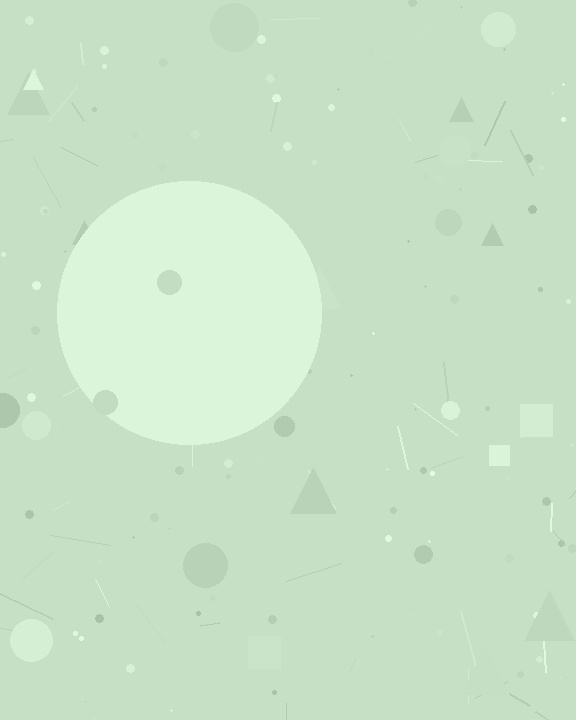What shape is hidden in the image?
A circle is hidden in the image.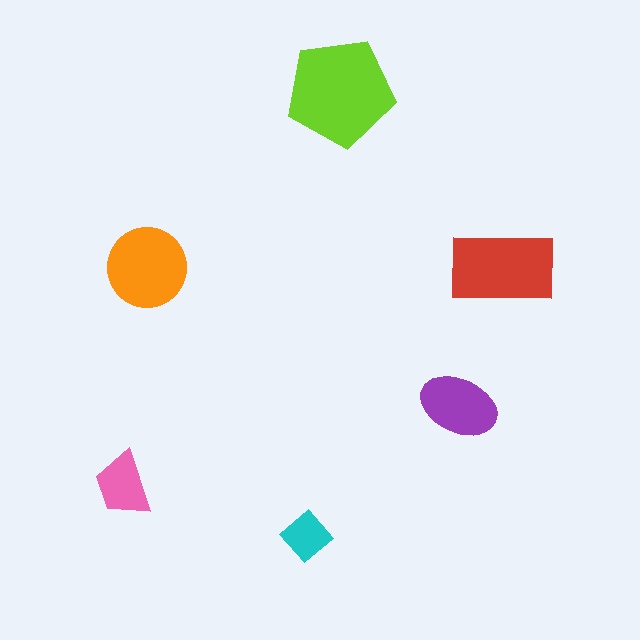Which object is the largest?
The lime pentagon.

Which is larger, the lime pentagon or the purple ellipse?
The lime pentagon.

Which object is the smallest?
The cyan diamond.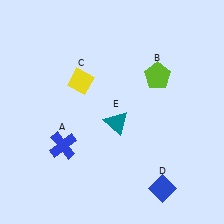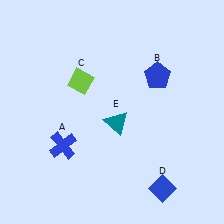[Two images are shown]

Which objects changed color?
B changed from lime to blue. C changed from yellow to lime.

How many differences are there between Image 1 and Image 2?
There are 2 differences between the two images.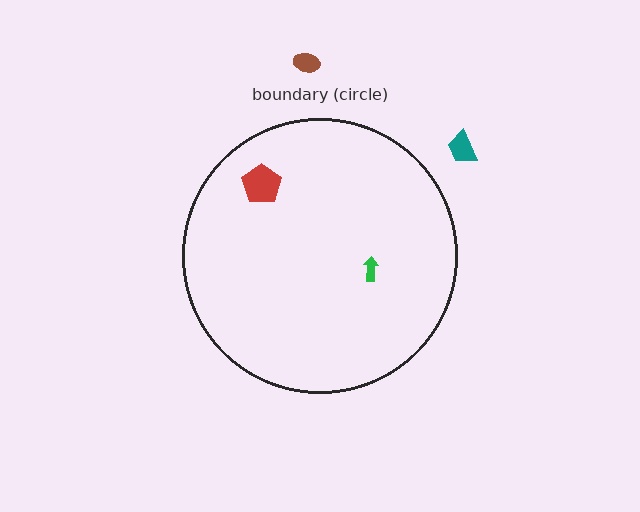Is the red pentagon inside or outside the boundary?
Inside.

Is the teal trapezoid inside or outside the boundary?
Outside.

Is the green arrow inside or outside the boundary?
Inside.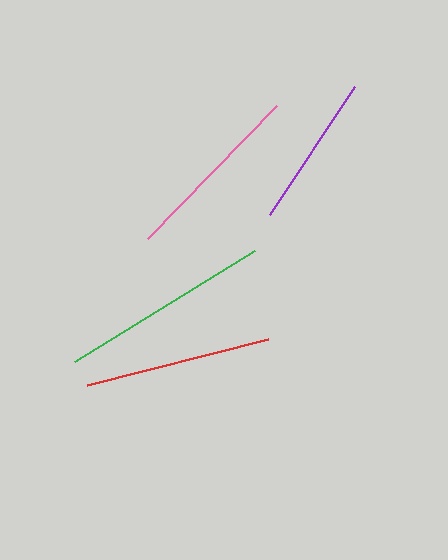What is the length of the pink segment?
The pink segment is approximately 185 pixels long.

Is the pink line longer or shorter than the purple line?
The pink line is longer than the purple line.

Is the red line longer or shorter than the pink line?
The red line is longer than the pink line.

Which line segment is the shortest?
The purple line is the shortest at approximately 154 pixels.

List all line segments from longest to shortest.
From longest to shortest: green, red, pink, purple.